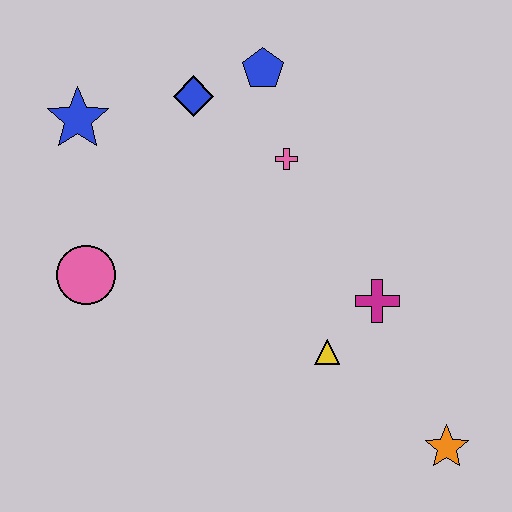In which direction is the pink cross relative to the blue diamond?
The pink cross is to the right of the blue diamond.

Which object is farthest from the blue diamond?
The orange star is farthest from the blue diamond.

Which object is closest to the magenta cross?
The yellow triangle is closest to the magenta cross.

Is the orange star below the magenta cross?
Yes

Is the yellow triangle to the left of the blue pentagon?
No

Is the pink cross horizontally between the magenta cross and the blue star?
Yes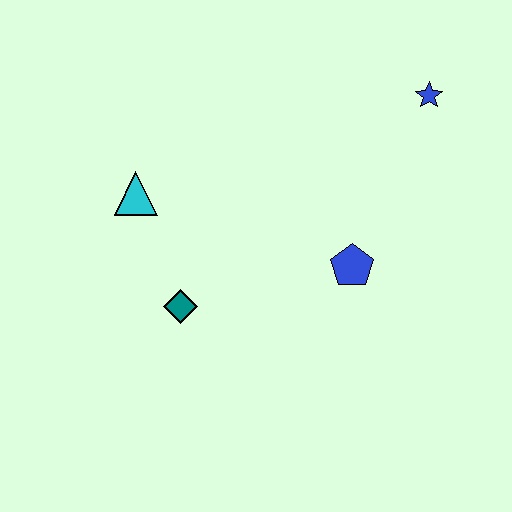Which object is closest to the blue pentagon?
The teal diamond is closest to the blue pentagon.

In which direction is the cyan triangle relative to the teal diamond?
The cyan triangle is above the teal diamond.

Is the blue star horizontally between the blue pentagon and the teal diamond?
No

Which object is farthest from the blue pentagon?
The cyan triangle is farthest from the blue pentagon.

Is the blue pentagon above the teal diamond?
Yes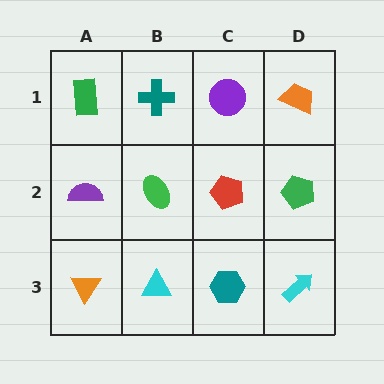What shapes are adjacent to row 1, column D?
A green pentagon (row 2, column D), a purple circle (row 1, column C).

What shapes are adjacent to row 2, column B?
A teal cross (row 1, column B), a cyan triangle (row 3, column B), a purple semicircle (row 2, column A), a red pentagon (row 2, column C).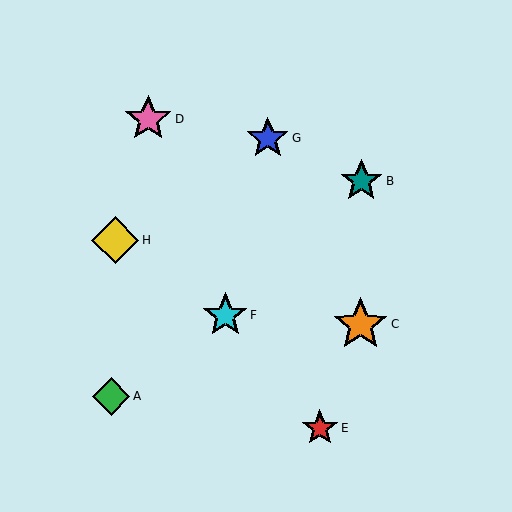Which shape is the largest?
The orange star (labeled C) is the largest.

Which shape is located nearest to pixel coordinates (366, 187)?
The teal star (labeled B) at (361, 181) is nearest to that location.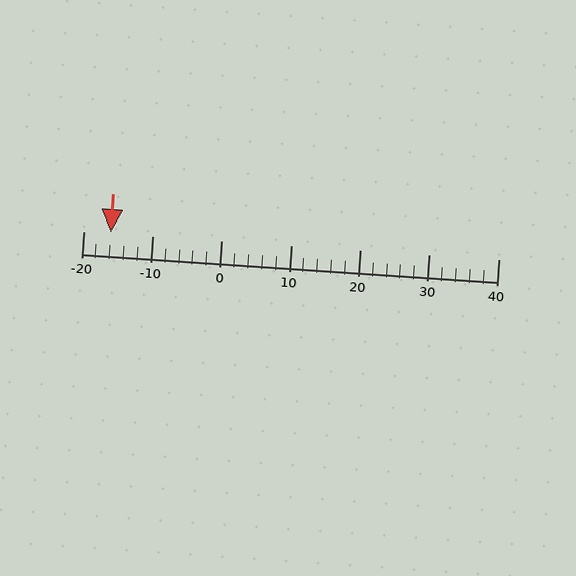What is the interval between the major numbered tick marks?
The major tick marks are spaced 10 units apart.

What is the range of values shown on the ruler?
The ruler shows values from -20 to 40.